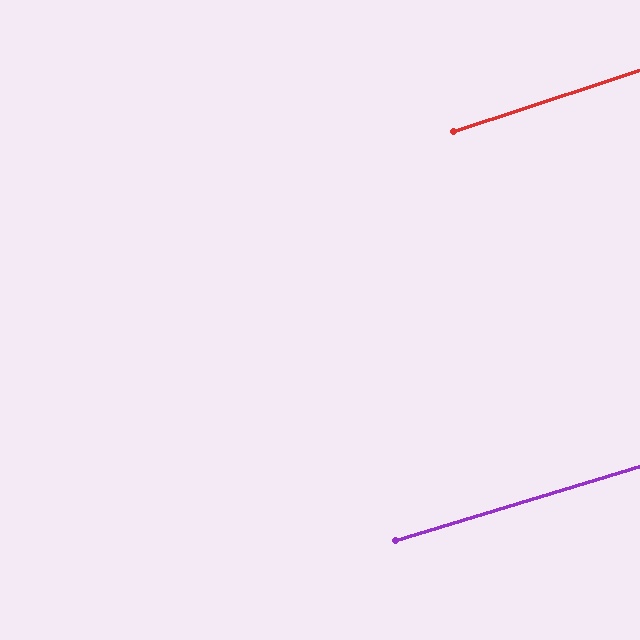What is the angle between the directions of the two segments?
Approximately 1 degree.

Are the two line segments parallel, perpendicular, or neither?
Parallel — their directions differ by only 1.3°.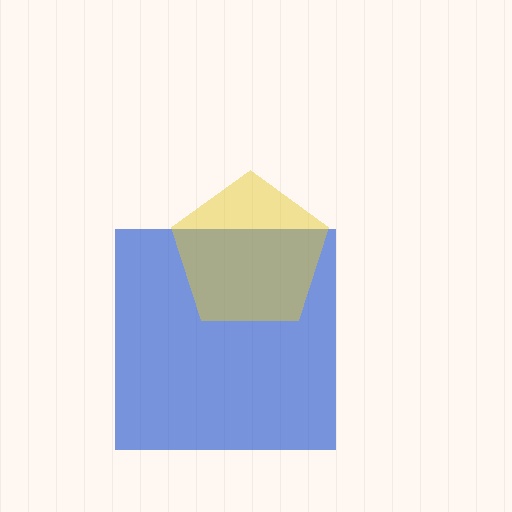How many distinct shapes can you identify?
There are 2 distinct shapes: a blue square, a yellow pentagon.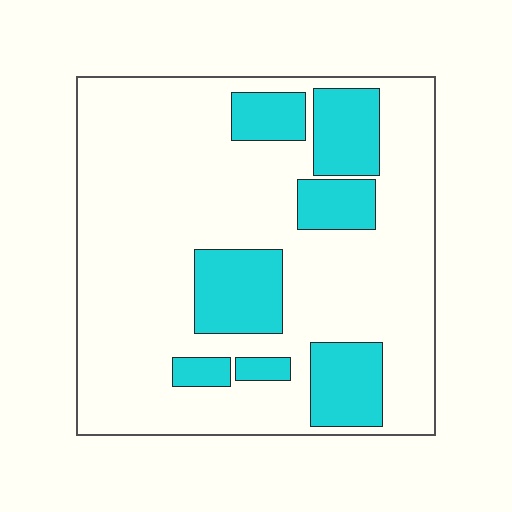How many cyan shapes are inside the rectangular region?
7.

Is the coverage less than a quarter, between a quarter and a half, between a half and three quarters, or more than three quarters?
Less than a quarter.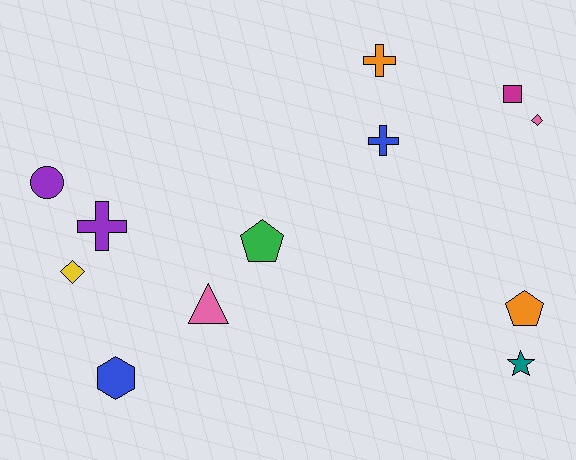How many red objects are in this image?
There are no red objects.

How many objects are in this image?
There are 12 objects.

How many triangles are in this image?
There is 1 triangle.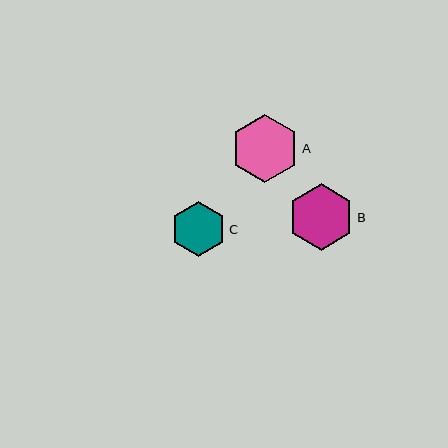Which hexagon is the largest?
Hexagon A is the largest with a size of approximately 68 pixels.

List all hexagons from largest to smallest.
From largest to smallest: A, B, C.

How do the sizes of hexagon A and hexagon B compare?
Hexagon A and hexagon B are approximately the same size.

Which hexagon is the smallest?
Hexagon C is the smallest with a size of approximately 55 pixels.